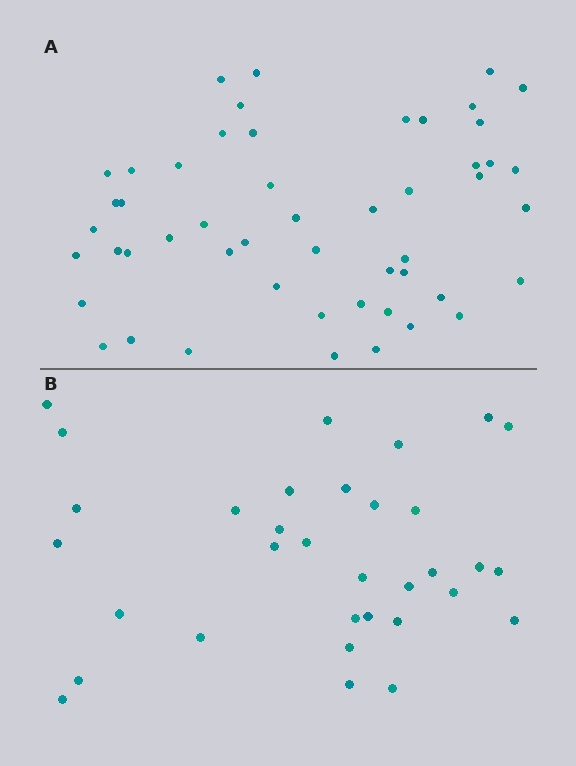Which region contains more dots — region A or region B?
Region A (the top region) has more dots.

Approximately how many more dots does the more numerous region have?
Region A has approximately 20 more dots than region B.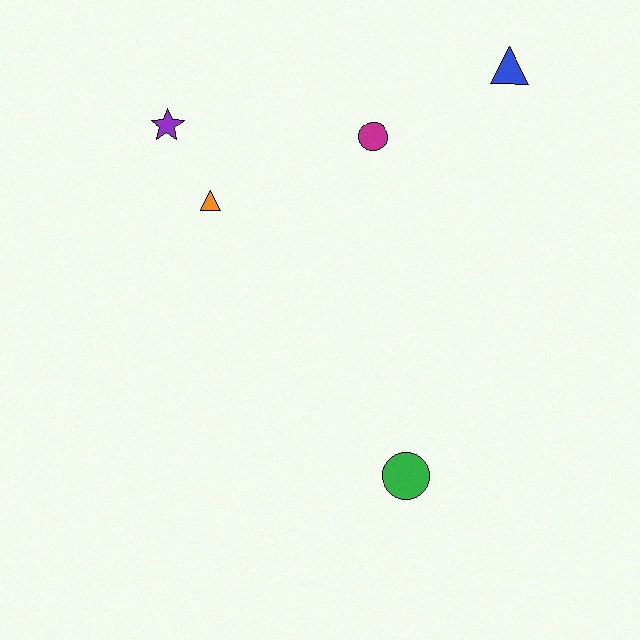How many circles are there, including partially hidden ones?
There are 2 circles.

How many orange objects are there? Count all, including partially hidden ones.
There is 1 orange object.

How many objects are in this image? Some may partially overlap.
There are 5 objects.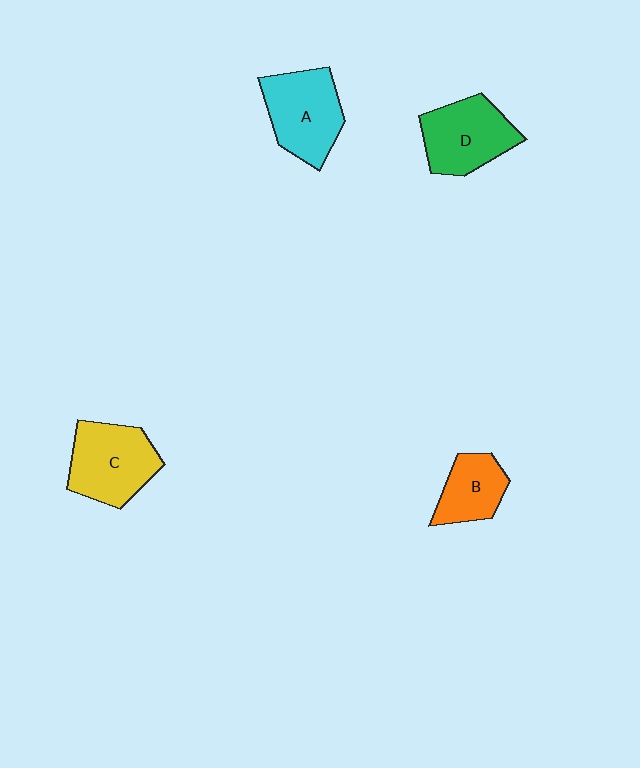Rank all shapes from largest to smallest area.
From largest to smallest: C (yellow), A (cyan), D (green), B (orange).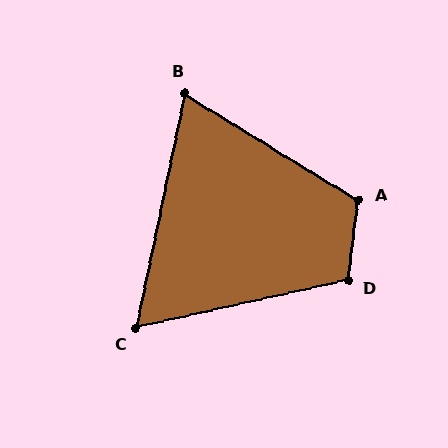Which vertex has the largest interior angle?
A, at approximately 114 degrees.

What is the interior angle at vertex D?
Approximately 110 degrees (obtuse).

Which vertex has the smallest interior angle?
C, at approximately 66 degrees.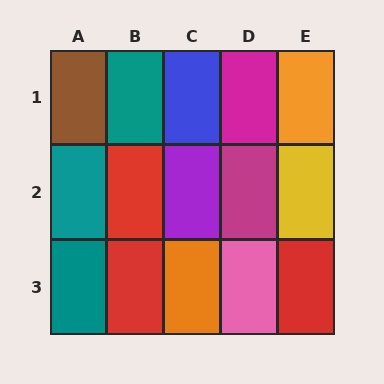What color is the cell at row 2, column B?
Red.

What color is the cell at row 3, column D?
Pink.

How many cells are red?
3 cells are red.